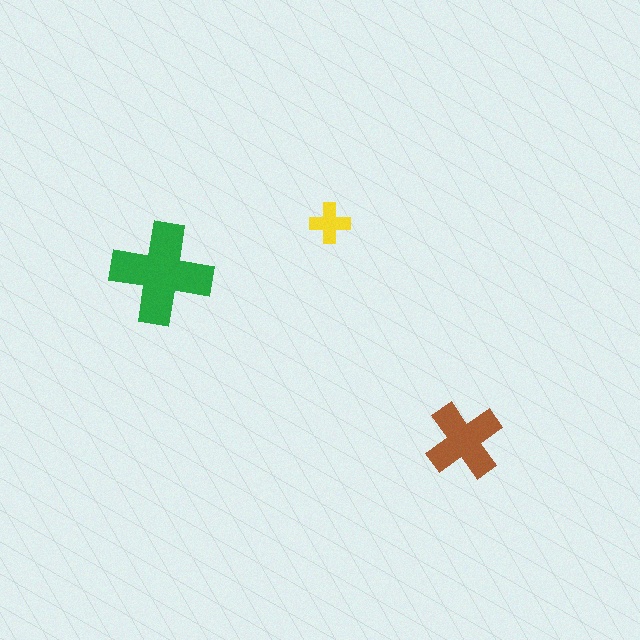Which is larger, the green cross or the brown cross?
The green one.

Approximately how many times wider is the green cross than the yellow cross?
About 2.5 times wider.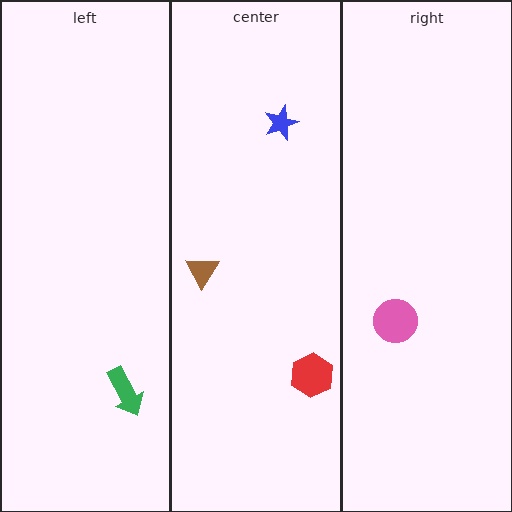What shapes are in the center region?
The brown triangle, the blue star, the red hexagon.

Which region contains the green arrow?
The left region.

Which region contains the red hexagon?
The center region.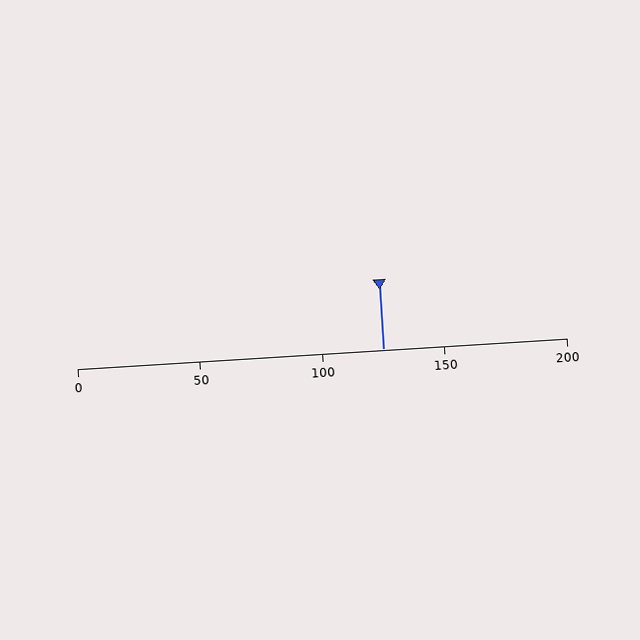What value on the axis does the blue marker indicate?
The marker indicates approximately 125.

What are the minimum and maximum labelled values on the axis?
The axis runs from 0 to 200.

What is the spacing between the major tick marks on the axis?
The major ticks are spaced 50 apart.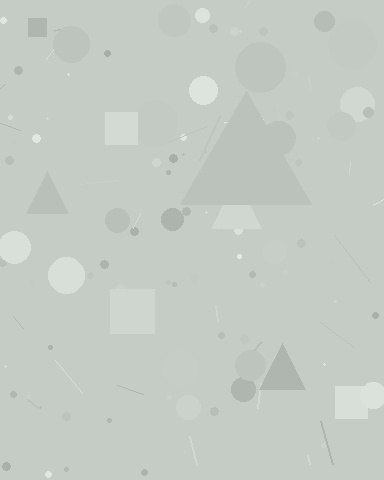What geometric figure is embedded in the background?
A triangle is embedded in the background.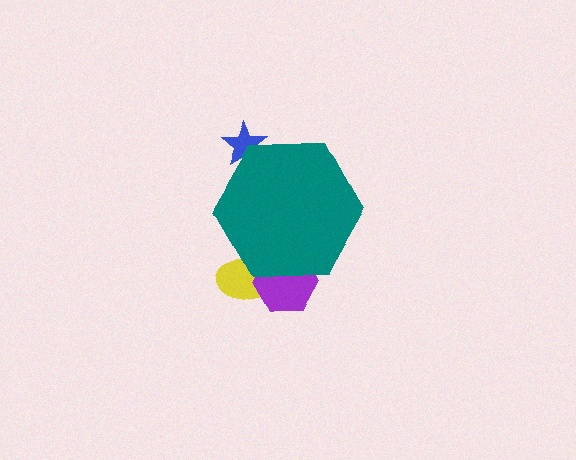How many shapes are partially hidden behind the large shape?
3 shapes are partially hidden.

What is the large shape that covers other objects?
A teal hexagon.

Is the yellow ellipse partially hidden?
Yes, the yellow ellipse is partially hidden behind the teal hexagon.